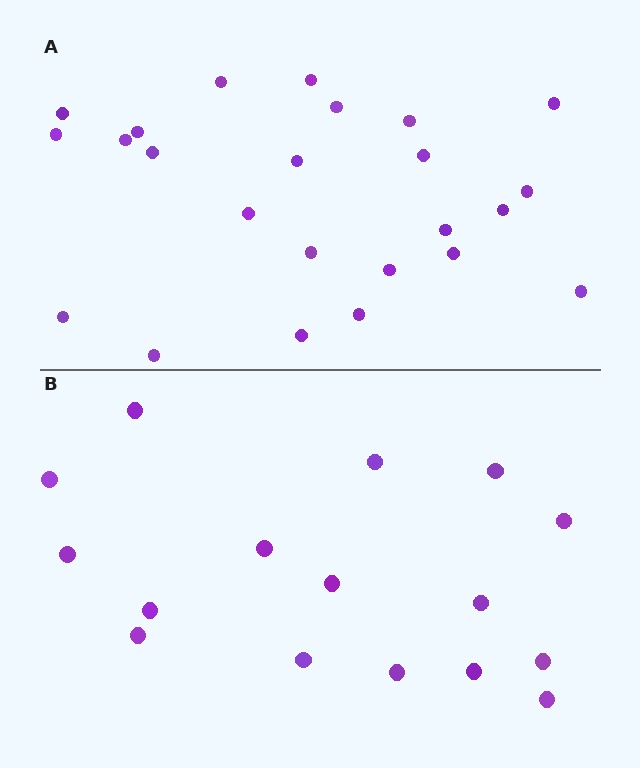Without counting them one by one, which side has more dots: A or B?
Region A (the top region) has more dots.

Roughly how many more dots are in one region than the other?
Region A has roughly 8 or so more dots than region B.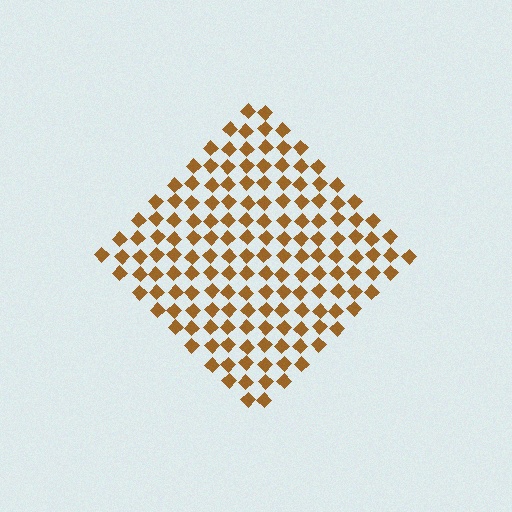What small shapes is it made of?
It is made of small diamonds.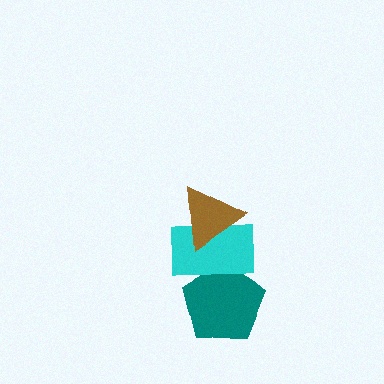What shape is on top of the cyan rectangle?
The brown triangle is on top of the cyan rectangle.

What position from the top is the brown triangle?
The brown triangle is 1st from the top.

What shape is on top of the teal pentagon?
The cyan rectangle is on top of the teal pentagon.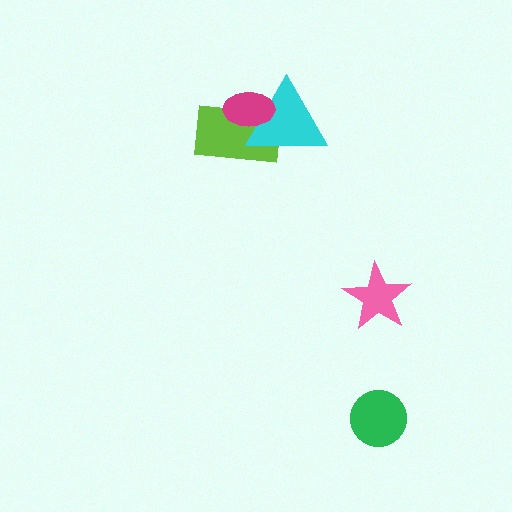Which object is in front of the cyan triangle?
The magenta ellipse is in front of the cyan triangle.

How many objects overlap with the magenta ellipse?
2 objects overlap with the magenta ellipse.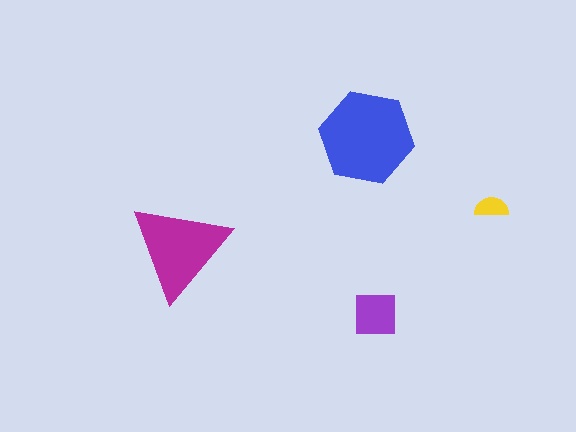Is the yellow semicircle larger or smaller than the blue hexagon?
Smaller.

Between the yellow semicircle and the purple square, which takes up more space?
The purple square.